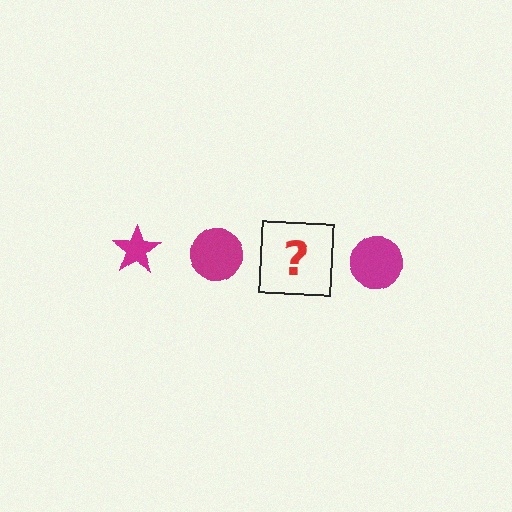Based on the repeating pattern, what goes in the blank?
The blank should be a magenta star.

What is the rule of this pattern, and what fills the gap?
The rule is that the pattern cycles through star, circle shapes in magenta. The gap should be filled with a magenta star.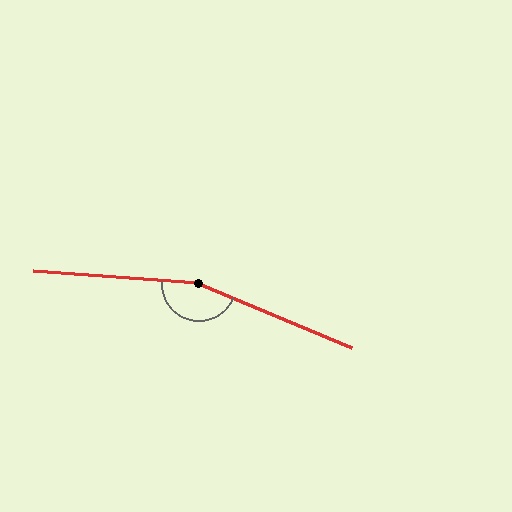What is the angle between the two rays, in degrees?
Approximately 162 degrees.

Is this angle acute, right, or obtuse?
It is obtuse.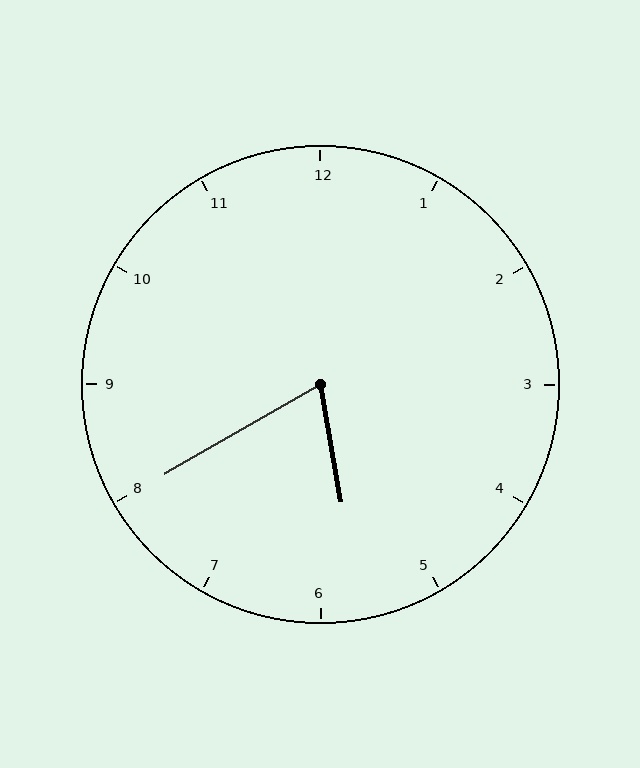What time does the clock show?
5:40.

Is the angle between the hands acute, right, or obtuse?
It is acute.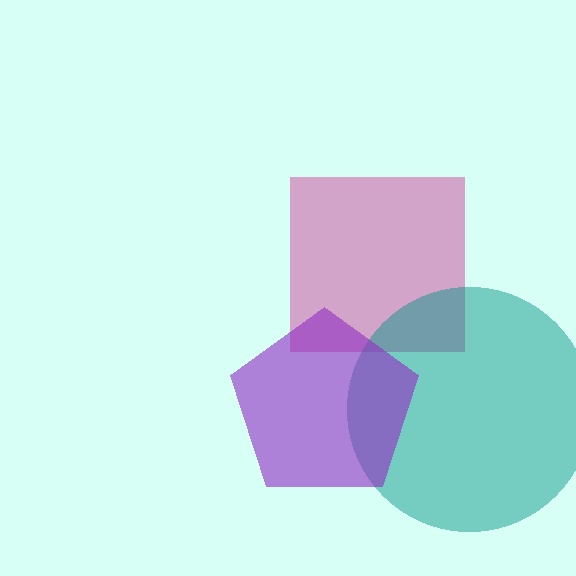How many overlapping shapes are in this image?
There are 3 overlapping shapes in the image.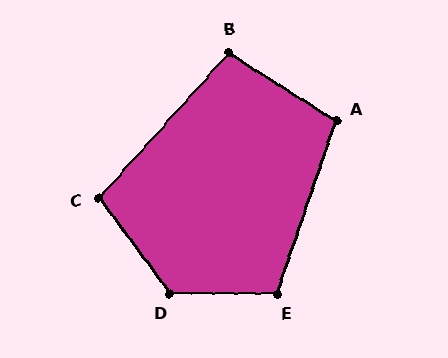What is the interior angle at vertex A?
Approximately 104 degrees (obtuse).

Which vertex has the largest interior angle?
D, at approximately 127 degrees.